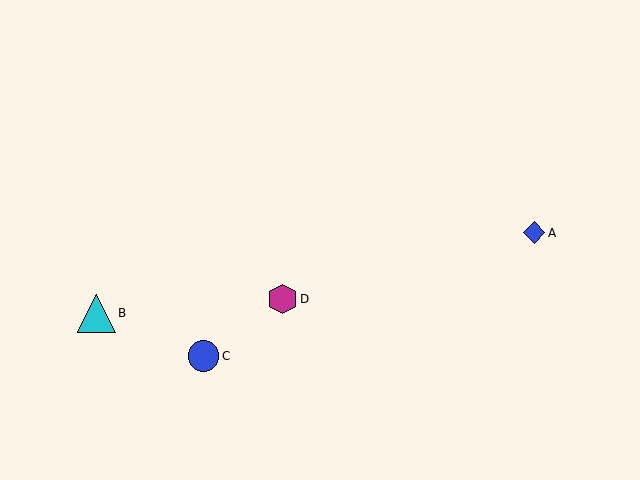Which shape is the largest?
The cyan triangle (labeled B) is the largest.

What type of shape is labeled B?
Shape B is a cyan triangle.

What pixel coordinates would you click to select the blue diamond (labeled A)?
Click at (534, 233) to select the blue diamond A.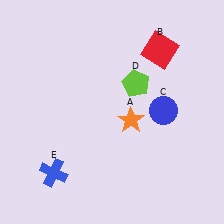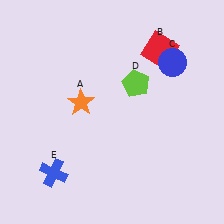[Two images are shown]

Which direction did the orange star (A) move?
The orange star (A) moved left.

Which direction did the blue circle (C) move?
The blue circle (C) moved up.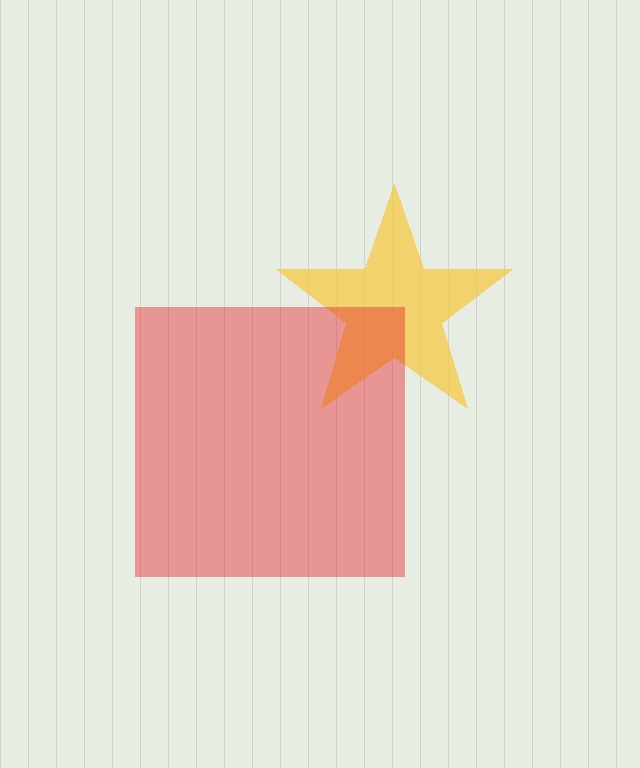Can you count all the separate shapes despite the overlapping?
Yes, there are 2 separate shapes.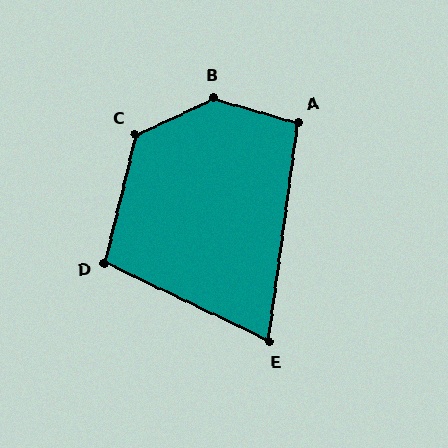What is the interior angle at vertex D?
Approximately 102 degrees (obtuse).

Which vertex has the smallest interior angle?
E, at approximately 72 degrees.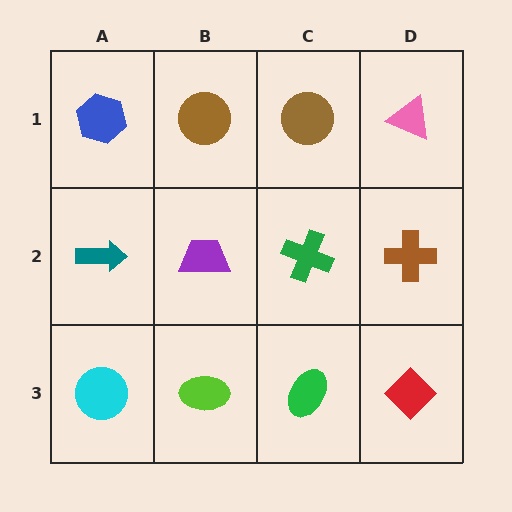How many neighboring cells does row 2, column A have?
3.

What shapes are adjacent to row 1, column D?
A brown cross (row 2, column D), a brown circle (row 1, column C).